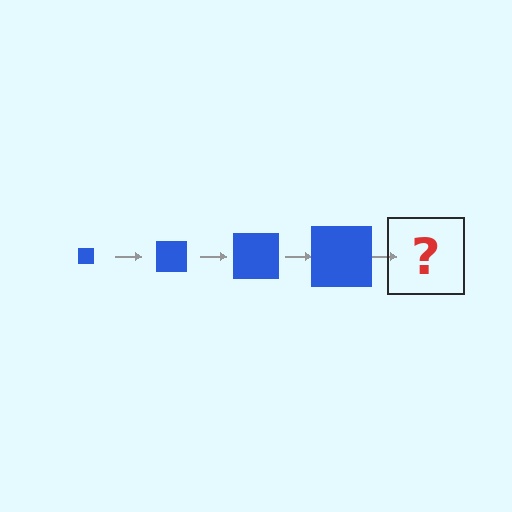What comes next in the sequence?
The next element should be a blue square, larger than the previous one.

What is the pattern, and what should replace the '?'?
The pattern is that the square gets progressively larger each step. The '?' should be a blue square, larger than the previous one.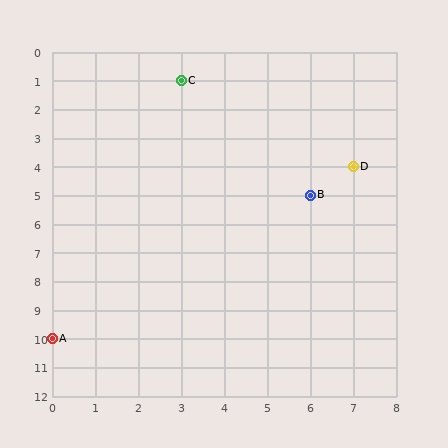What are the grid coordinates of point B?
Point B is at grid coordinates (6, 5).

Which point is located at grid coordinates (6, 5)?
Point B is at (6, 5).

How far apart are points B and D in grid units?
Points B and D are 1 column and 1 row apart (about 1.4 grid units diagonally).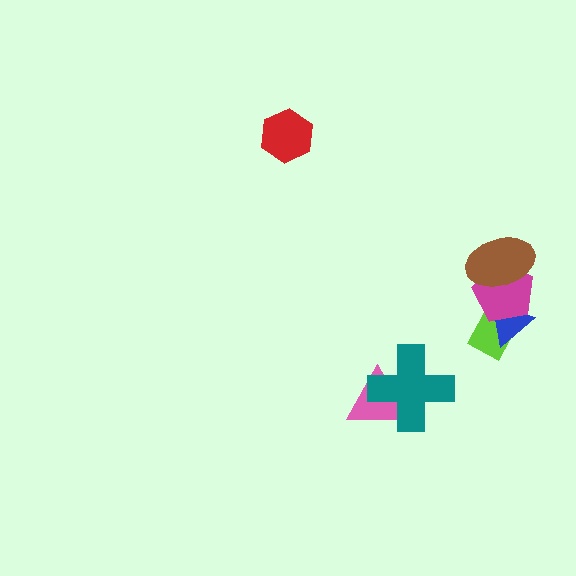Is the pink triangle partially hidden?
Yes, it is partially covered by another shape.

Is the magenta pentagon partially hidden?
Yes, it is partially covered by another shape.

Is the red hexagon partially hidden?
No, no other shape covers it.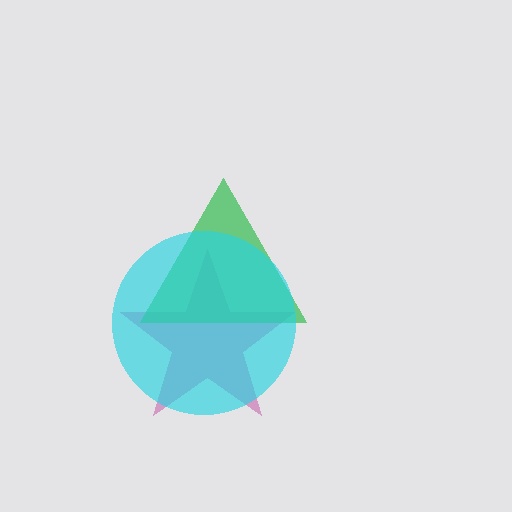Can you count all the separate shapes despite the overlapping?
Yes, there are 3 separate shapes.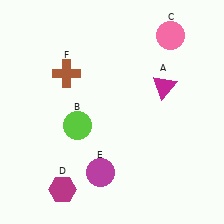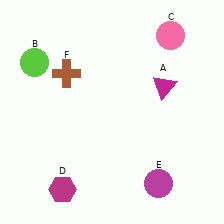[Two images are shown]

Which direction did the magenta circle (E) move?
The magenta circle (E) moved right.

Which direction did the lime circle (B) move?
The lime circle (B) moved up.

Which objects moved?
The objects that moved are: the lime circle (B), the magenta circle (E).